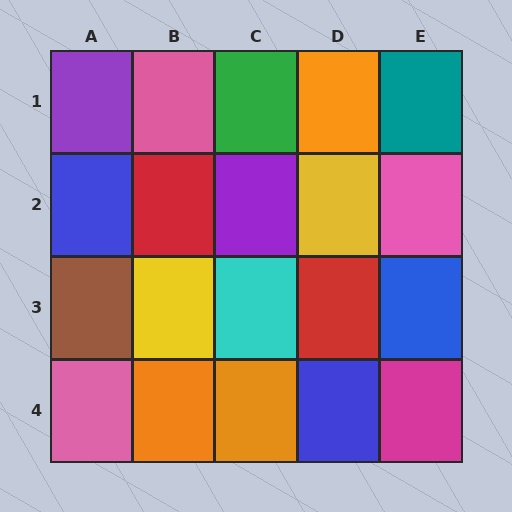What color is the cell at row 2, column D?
Yellow.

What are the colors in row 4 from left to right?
Pink, orange, orange, blue, magenta.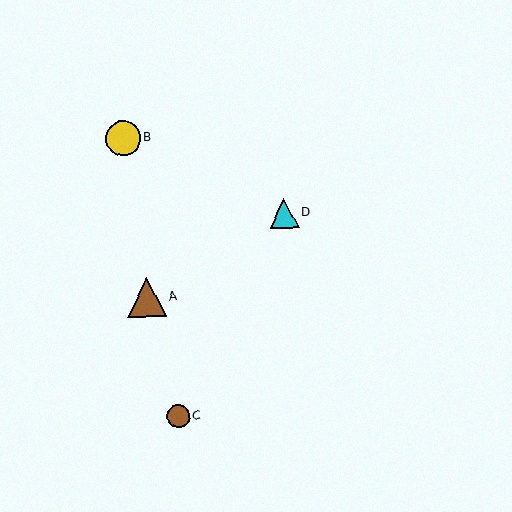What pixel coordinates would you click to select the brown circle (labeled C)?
Click at (178, 416) to select the brown circle C.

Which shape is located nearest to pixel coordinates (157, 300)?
The brown triangle (labeled A) at (147, 297) is nearest to that location.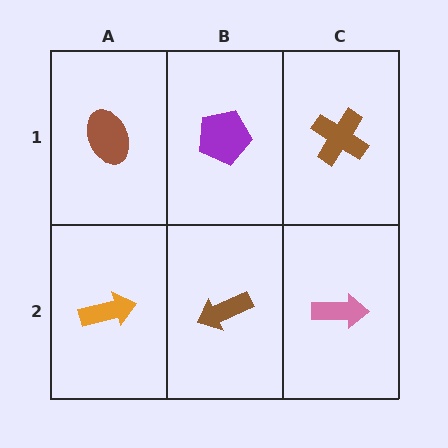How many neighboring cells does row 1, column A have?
2.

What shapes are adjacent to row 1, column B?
A brown arrow (row 2, column B), a brown ellipse (row 1, column A), a brown cross (row 1, column C).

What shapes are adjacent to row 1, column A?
An orange arrow (row 2, column A), a purple pentagon (row 1, column B).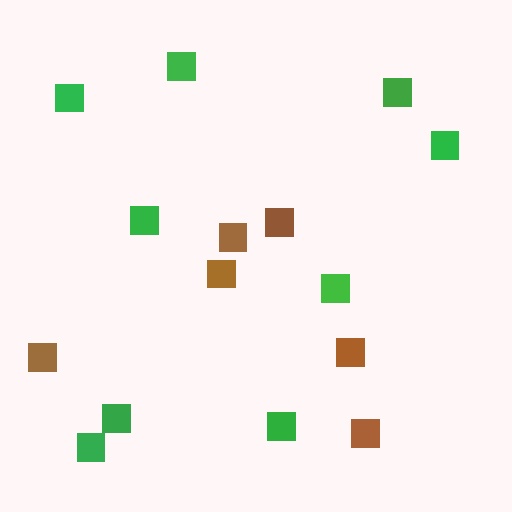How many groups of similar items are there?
There are 2 groups: one group of green squares (9) and one group of brown squares (6).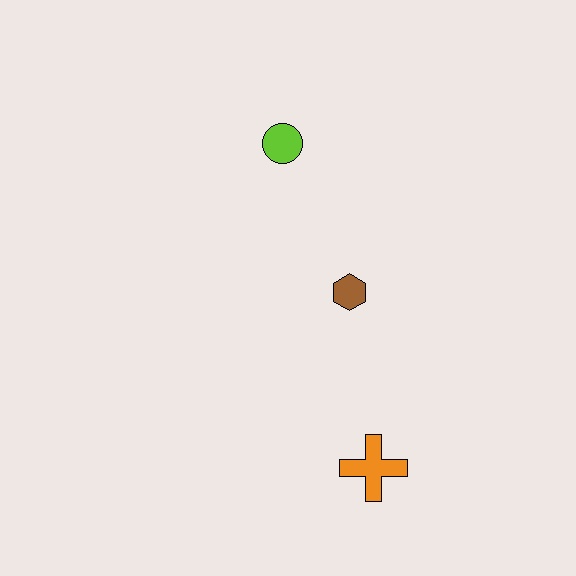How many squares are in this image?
There are no squares.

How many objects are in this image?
There are 3 objects.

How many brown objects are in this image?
There is 1 brown object.